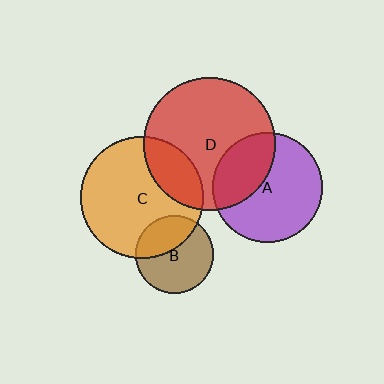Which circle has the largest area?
Circle D (red).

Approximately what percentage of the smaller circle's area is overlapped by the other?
Approximately 25%.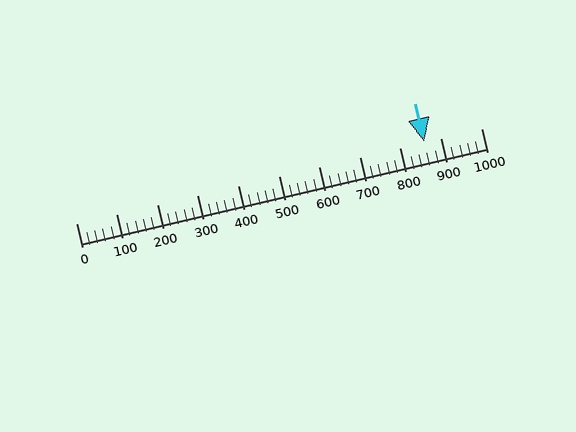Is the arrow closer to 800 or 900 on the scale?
The arrow is closer to 900.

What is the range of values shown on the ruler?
The ruler shows values from 0 to 1000.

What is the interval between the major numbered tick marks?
The major tick marks are spaced 100 units apart.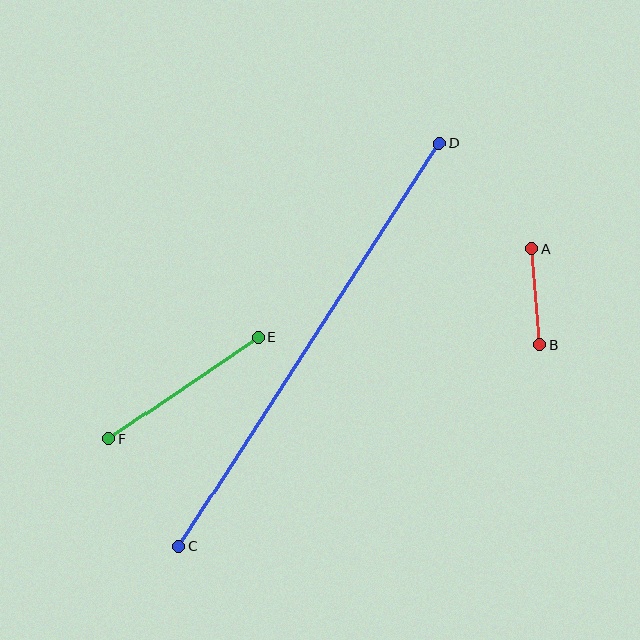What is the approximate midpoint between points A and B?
The midpoint is at approximately (536, 296) pixels.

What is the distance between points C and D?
The distance is approximately 479 pixels.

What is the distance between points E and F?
The distance is approximately 181 pixels.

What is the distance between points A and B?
The distance is approximately 96 pixels.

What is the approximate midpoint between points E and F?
The midpoint is at approximately (183, 388) pixels.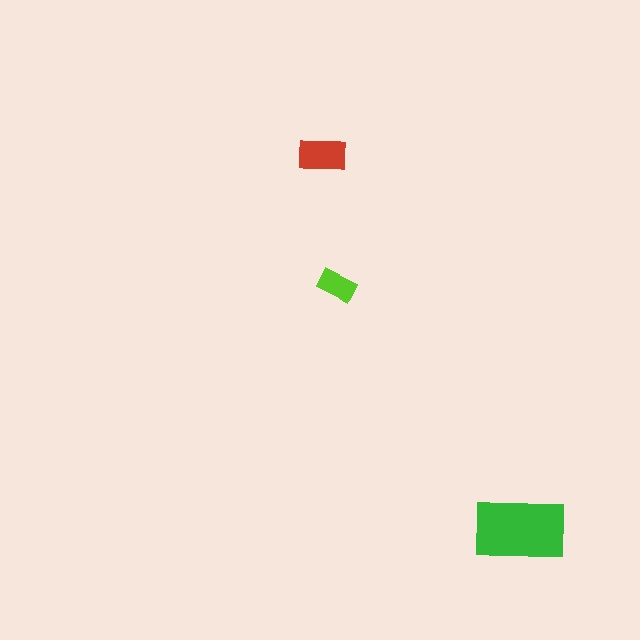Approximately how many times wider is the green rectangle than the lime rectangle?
About 2.5 times wider.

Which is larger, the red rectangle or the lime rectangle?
The red one.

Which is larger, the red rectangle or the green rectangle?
The green one.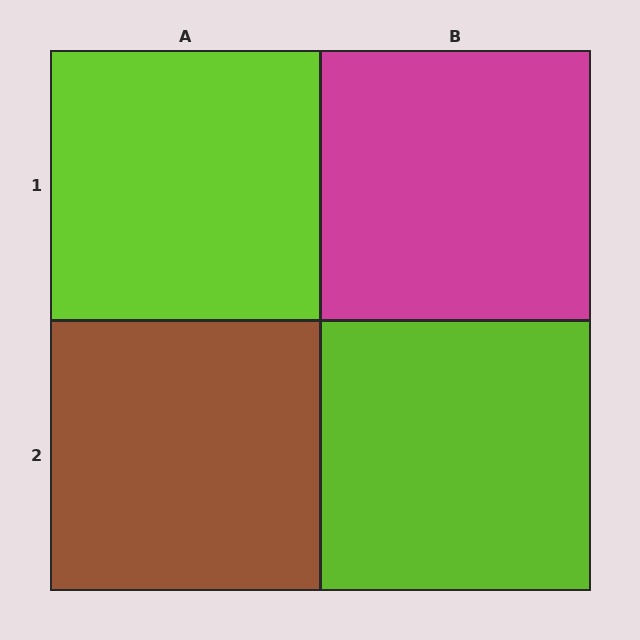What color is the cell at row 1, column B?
Magenta.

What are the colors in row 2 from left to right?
Brown, lime.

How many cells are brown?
1 cell is brown.